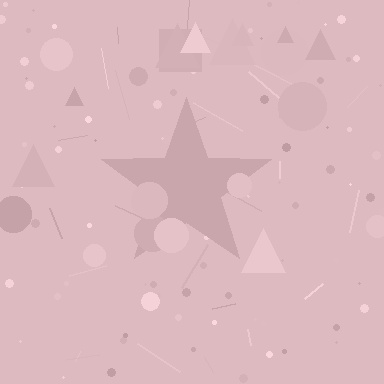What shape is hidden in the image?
A star is hidden in the image.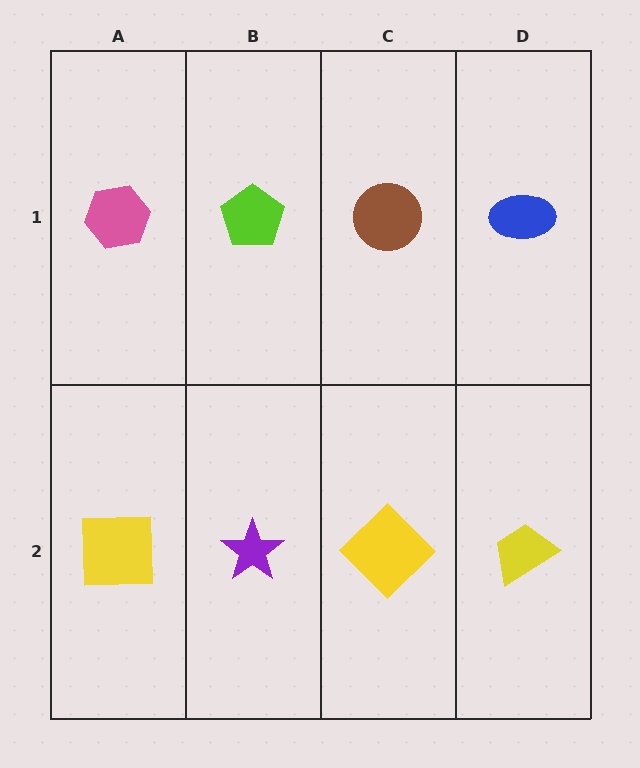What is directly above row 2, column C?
A brown circle.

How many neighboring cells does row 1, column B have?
3.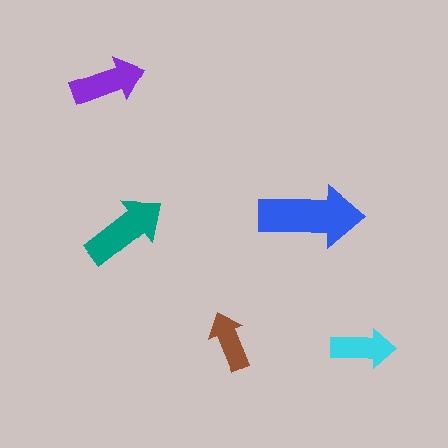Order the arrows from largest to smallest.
the blue one, the teal one, the purple one, the cyan one, the brown one.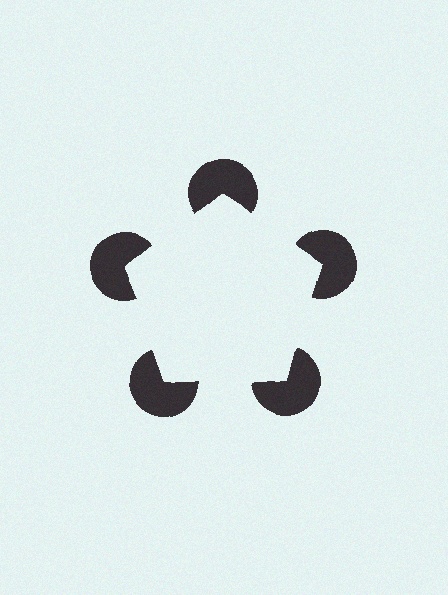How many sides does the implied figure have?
5 sides.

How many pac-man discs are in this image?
There are 5 — one at each vertex of the illusory pentagon.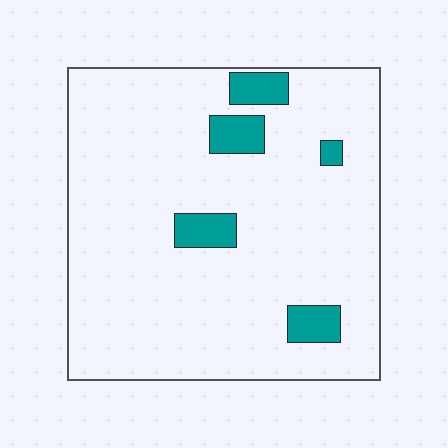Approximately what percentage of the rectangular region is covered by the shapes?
Approximately 10%.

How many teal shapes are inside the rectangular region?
5.